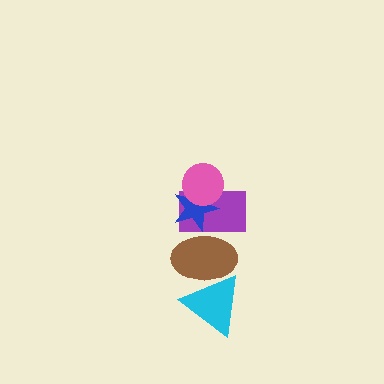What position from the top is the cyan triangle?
The cyan triangle is 5th from the top.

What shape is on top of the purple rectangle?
The blue star is on top of the purple rectangle.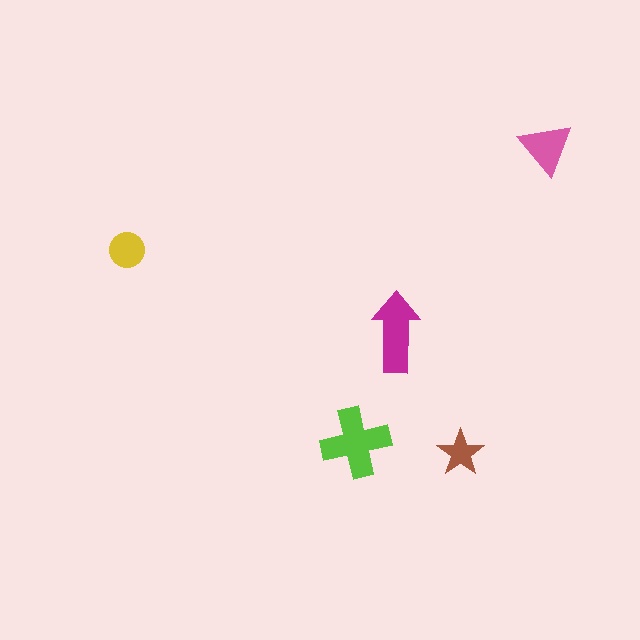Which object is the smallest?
The brown star.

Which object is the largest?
The lime cross.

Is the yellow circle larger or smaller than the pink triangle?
Smaller.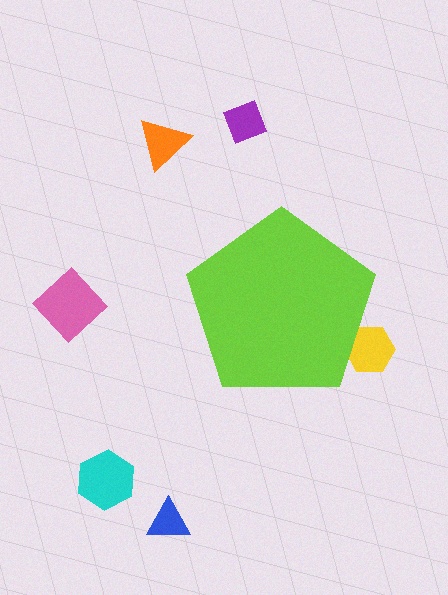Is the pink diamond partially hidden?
No, the pink diamond is fully visible.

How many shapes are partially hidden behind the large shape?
1 shape is partially hidden.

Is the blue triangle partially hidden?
No, the blue triangle is fully visible.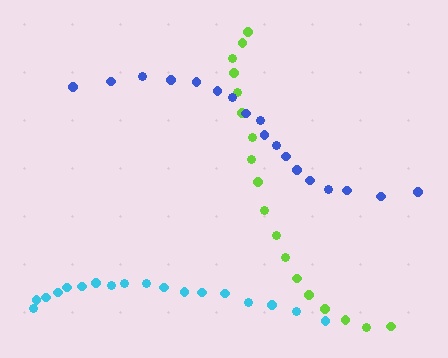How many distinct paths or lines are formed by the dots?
There are 3 distinct paths.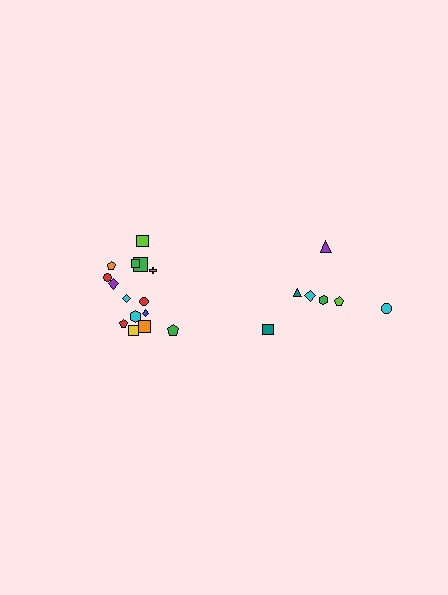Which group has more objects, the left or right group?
The left group.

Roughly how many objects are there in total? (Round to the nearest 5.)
Roughly 20 objects in total.